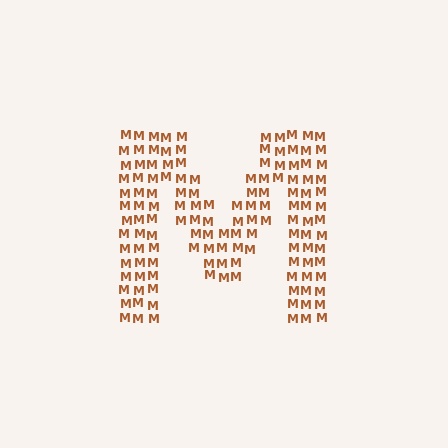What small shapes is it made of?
It is made of small letter M's.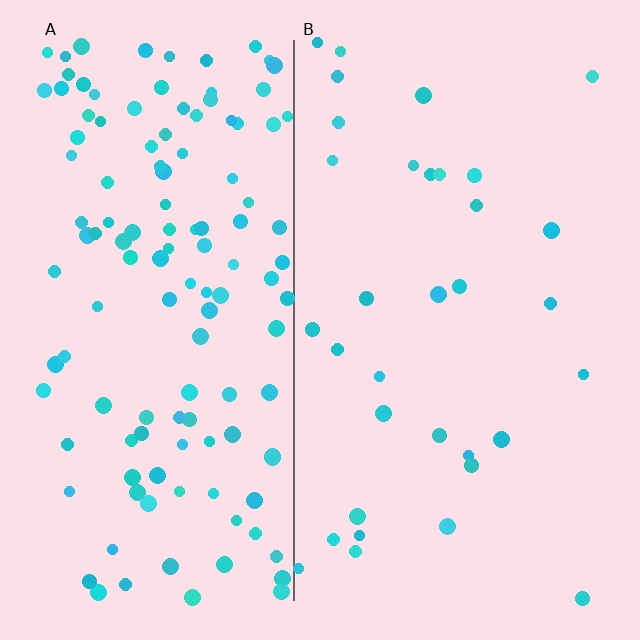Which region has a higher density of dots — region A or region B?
A (the left).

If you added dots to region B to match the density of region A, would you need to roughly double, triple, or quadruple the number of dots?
Approximately quadruple.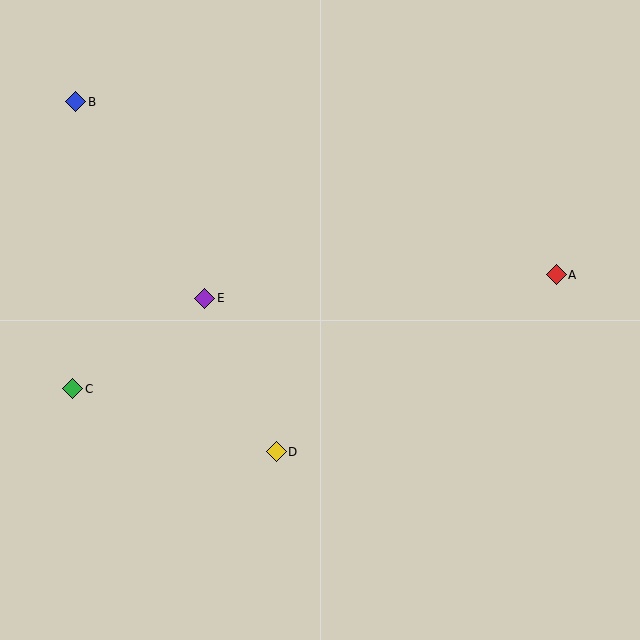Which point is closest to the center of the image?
Point E at (205, 298) is closest to the center.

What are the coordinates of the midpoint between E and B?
The midpoint between E and B is at (140, 200).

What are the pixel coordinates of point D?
Point D is at (276, 452).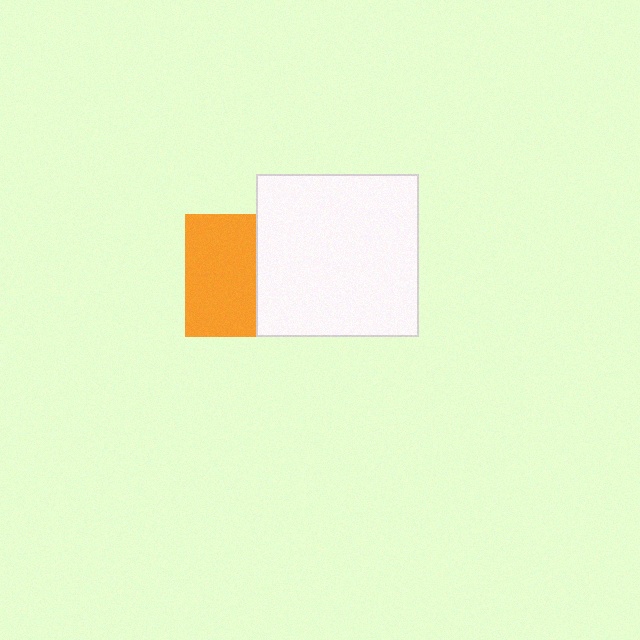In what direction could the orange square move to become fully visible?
The orange square could move left. That would shift it out from behind the white square entirely.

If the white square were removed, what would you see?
You would see the complete orange square.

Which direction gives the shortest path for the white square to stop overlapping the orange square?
Moving right gives the shortest separation.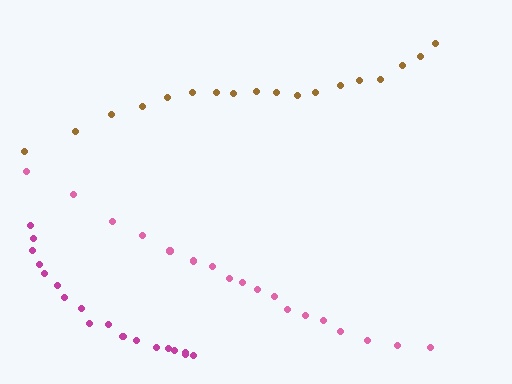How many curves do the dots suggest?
There are 3 distinct paths.